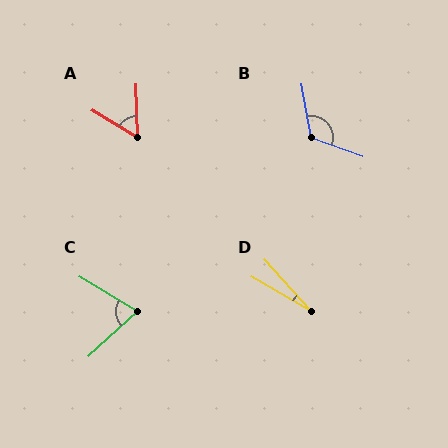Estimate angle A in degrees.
Approximately 57 degrees.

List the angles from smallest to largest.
D (18°), A (57°), C (73°), B (119°).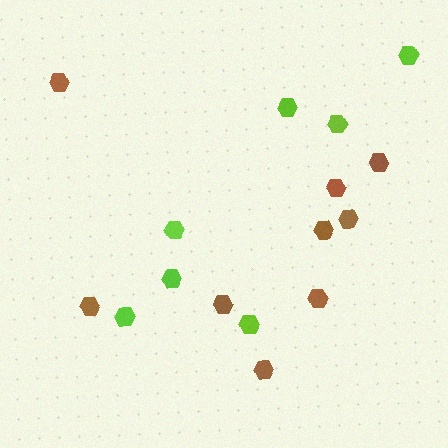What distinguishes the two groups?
There are 2 groups: one group of lime hexagons (7) and one group of brown hexagons (9).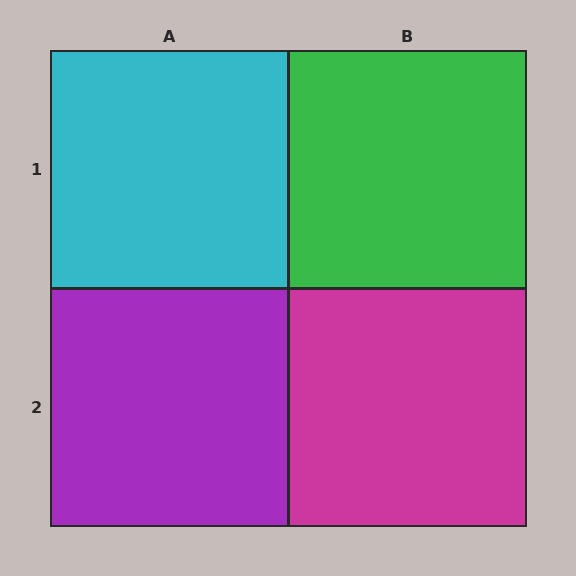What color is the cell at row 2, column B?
Magenta.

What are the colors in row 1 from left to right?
Cyan, green.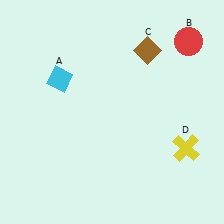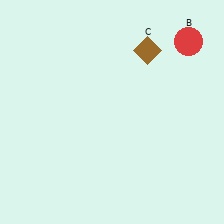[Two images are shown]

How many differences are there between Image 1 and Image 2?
There are 2 differences between the two images.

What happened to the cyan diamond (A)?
The cyan diamond (A) was removed in Image 2. It was in the top-left area of Image 1.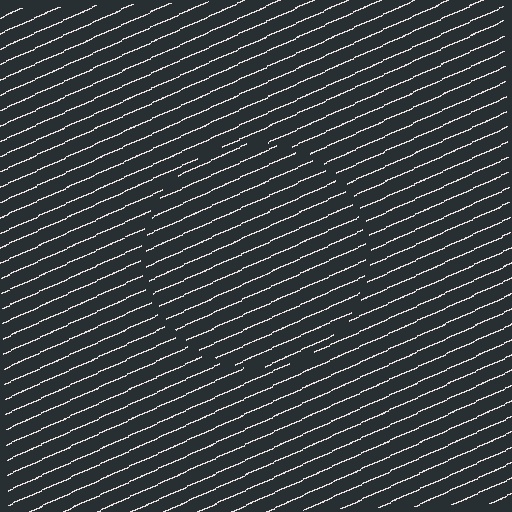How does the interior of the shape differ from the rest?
The interior of the shape contains the same grating, shifted by half a period — the contour is defined by the phase discontinuity where line-ends from the inner and outer gratings abut.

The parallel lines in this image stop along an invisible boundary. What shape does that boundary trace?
An illusory circle. The interior of the shape contains the same grating, shifted by half a period — the contour is defined by the phase discontinuity where line-ends from the inner and outer gratings abut.